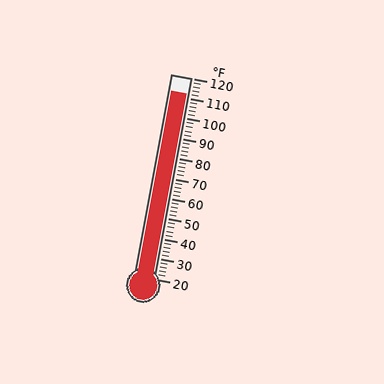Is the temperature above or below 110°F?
The temperature is above 110°F.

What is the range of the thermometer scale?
The thermometer scale ranges from 20°F to 120°F.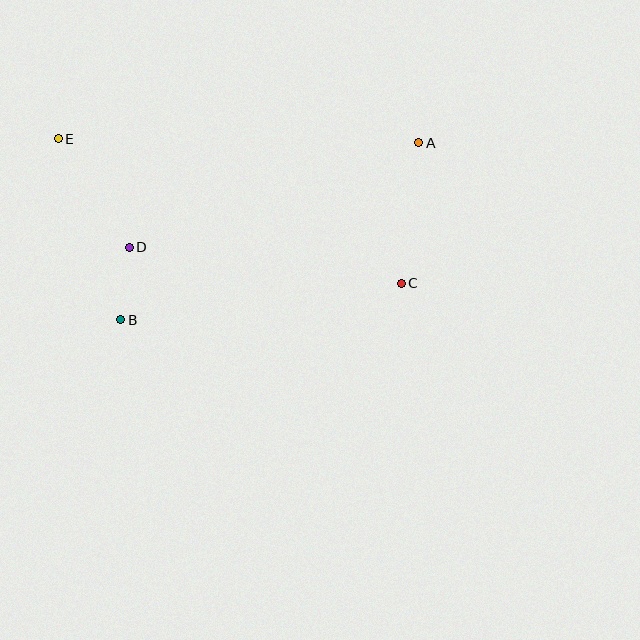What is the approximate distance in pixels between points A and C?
The distance between A and C is approximately 142 pixels.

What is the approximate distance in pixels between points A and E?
The distance between A and E is approximately 361 pixels.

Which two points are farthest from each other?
Points C and E are farthest from each other.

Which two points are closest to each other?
Points B and D are closest to each other.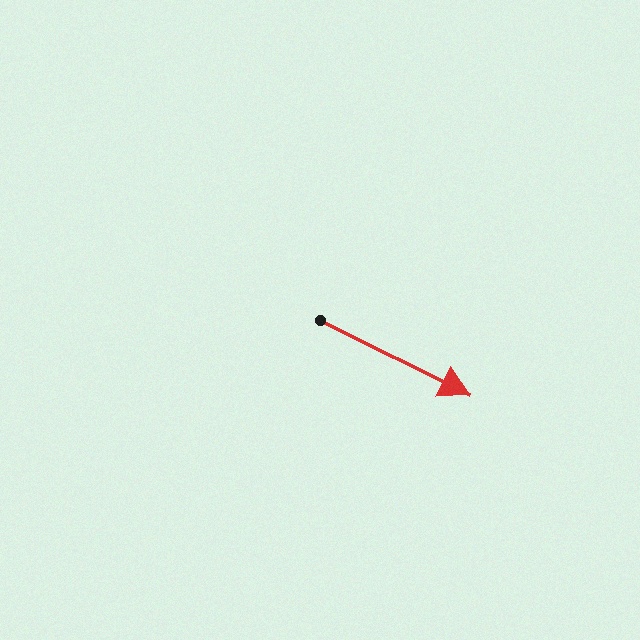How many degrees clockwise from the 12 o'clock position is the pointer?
Approximately 117 degrees.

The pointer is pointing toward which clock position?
Roughly 4 o'clock.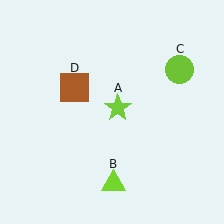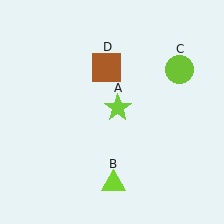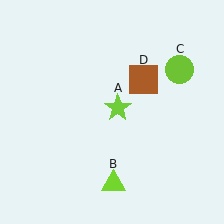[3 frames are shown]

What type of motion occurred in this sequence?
The brown square (object D) rotated clockwise around the center of the scene.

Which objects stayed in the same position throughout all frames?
Lime star (object A) and lime triangle (object B) and lime circle (object C) remained stationary.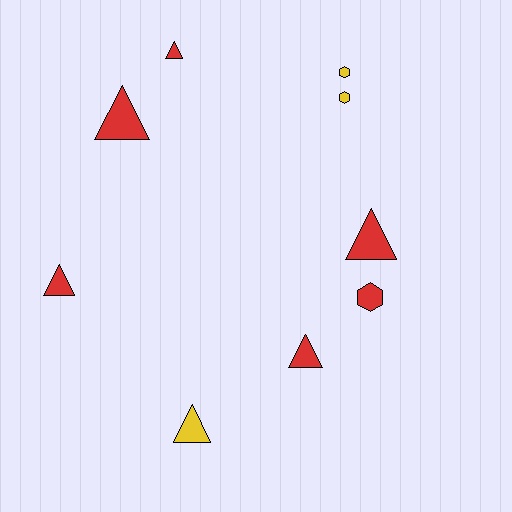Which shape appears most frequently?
Triangle, with 6 objects.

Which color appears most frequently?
Red, with 6 objects.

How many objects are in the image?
There are 9 objects.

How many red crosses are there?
There are no red crosses.